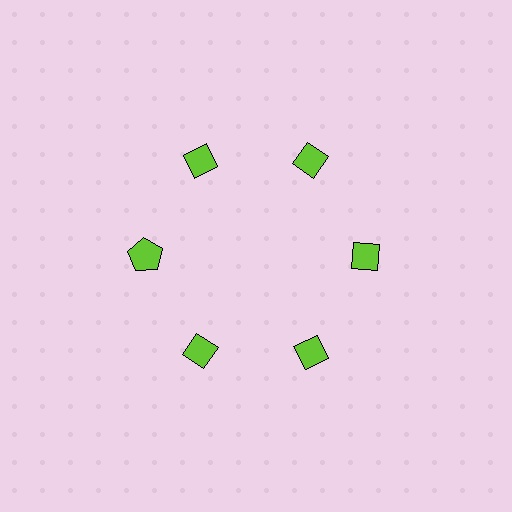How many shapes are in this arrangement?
There are 6 shapes arranged in a ring pattern.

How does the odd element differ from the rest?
It has a different shape: pentagon instead of diamond.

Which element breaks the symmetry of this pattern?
The lime pentagon at roughly the 9 o'clock position breaks the symmetry. All other shapes are lime diamonds.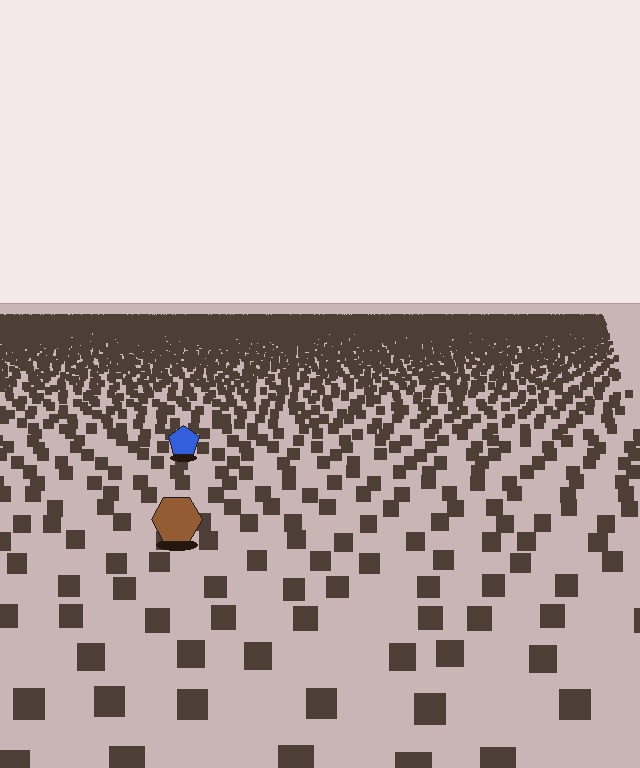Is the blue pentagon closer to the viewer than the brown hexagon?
No. The brown hexagon is closer — you can tell from the texture gradient: the ground texture is coarser near it.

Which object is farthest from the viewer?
The blue pentagon is farthest from the viewer. It appears smaller and the ground texture around it is denser.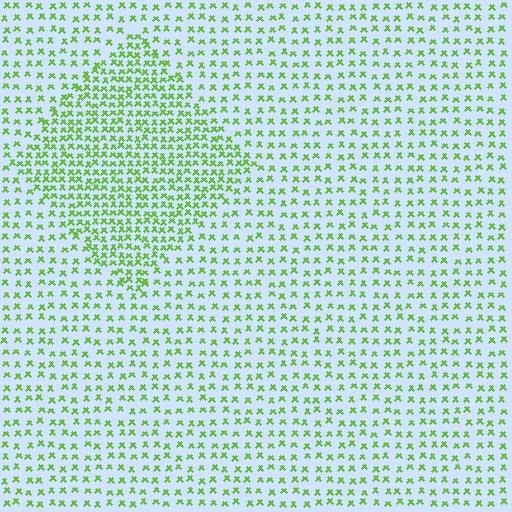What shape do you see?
I see a diamond.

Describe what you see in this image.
The image contains small lime elements arranged at two different densities. A diamond-shaped region is visible where the elements are more densely packed than the surrounding area.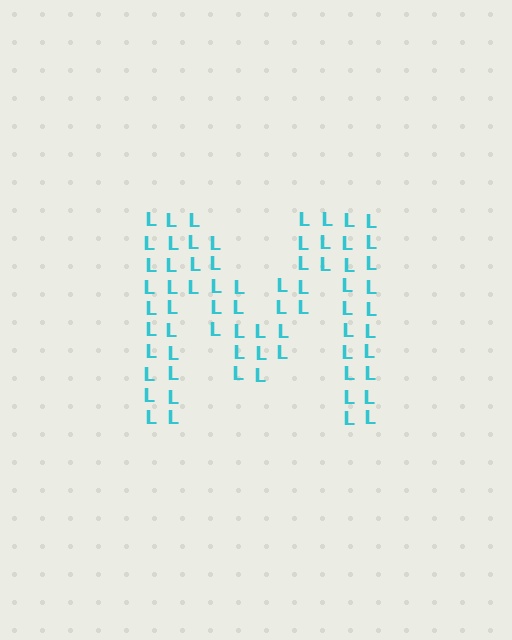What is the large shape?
The large shape is the letter M.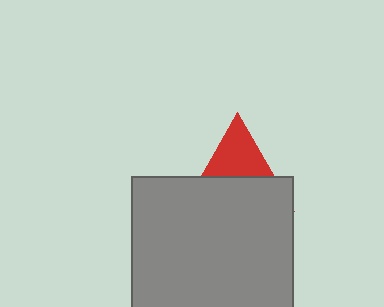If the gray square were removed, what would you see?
You would see the complete red triangle.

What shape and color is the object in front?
The object in front is a gray square.